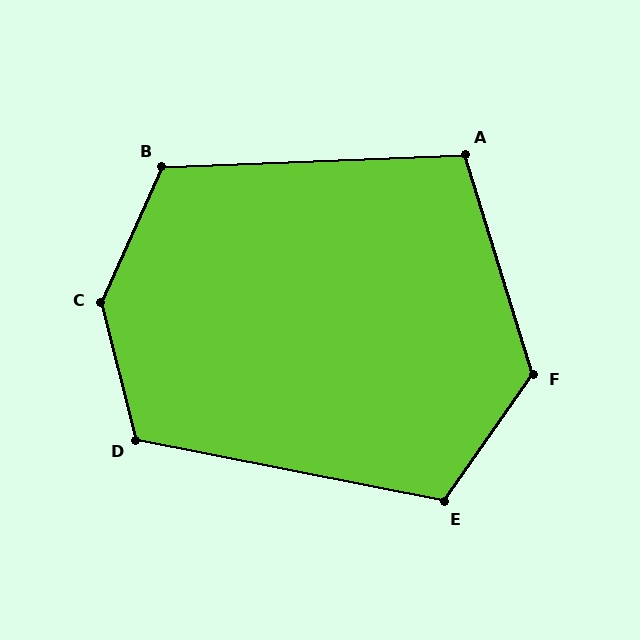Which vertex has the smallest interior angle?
A, at approximately 105 degrees.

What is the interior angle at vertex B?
Approximately 117 degrees (obtuse).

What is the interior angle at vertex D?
Approximately 116 degrees (obtuse).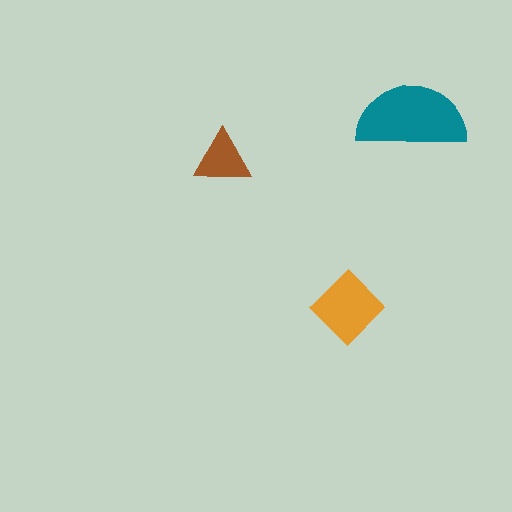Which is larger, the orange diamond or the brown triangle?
The orange diamond.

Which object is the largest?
The teal semicircle.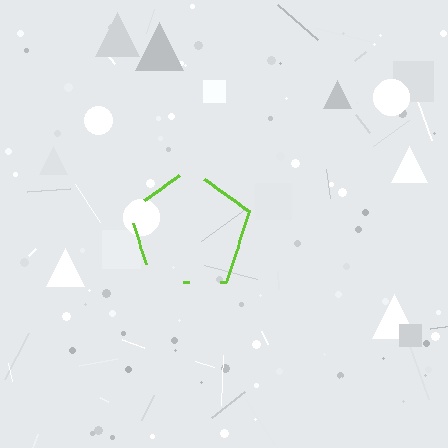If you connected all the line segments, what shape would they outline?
They would outline a pentagon.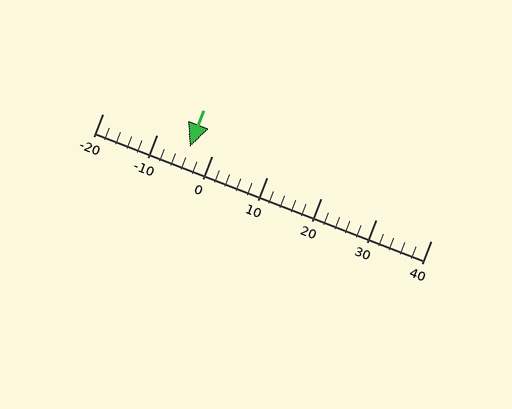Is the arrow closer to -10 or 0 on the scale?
The arrow is closer to 0.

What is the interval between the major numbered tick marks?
The major tick marks are spaced 10 units apart.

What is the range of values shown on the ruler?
The ruler shows values from -20 to 40.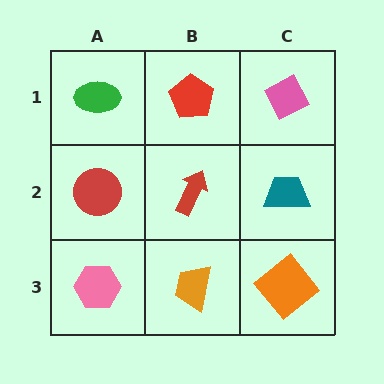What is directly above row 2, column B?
A red pentagon.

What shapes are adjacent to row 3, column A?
A red circle (row 2, column A), an orange trapezoid (row 3, column B).